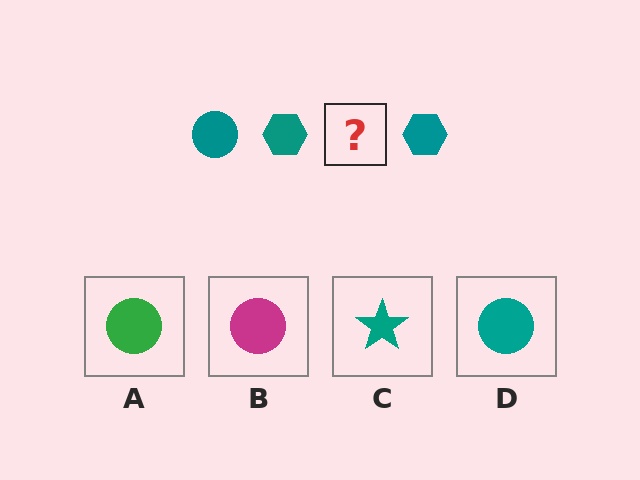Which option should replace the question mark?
Option D.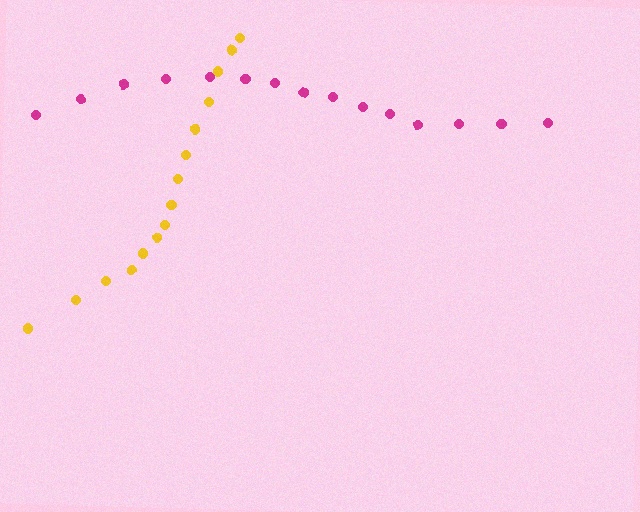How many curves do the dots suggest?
There are 2 distinct paths.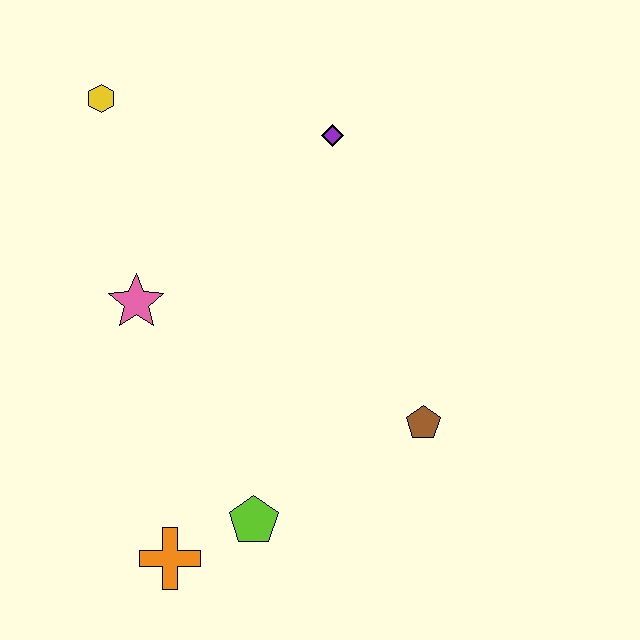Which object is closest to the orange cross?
The lime pentagon is closest to the orange cross.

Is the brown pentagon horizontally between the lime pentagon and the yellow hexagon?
No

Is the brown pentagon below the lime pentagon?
No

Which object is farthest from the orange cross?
The yellow hexagon is farthest from the orange cross.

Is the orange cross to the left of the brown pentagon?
Yes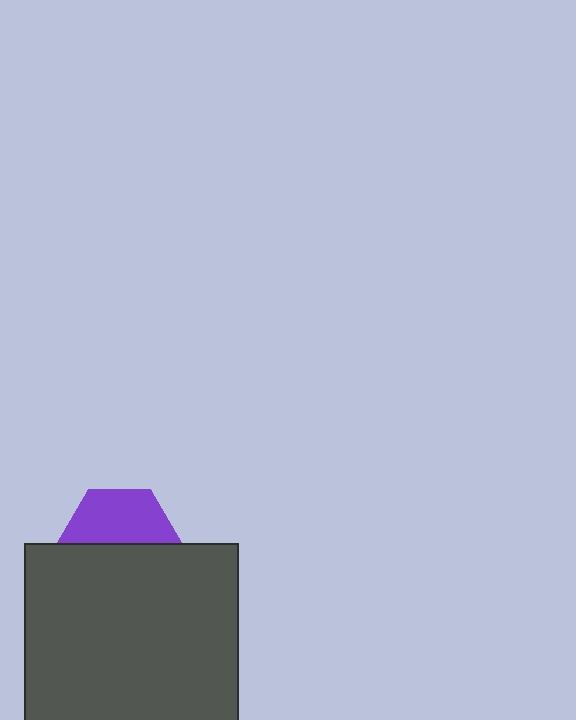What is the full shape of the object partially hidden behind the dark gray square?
The partially hidden object is a purple hexagon.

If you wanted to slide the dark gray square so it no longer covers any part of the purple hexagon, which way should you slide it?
Slide it down — that is the most direct way to separate the two shapes.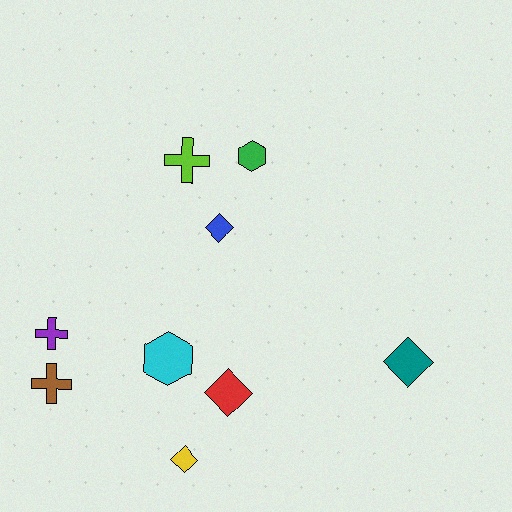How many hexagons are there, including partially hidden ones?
There are 2 hexagons.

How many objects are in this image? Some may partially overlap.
There are 9 objects.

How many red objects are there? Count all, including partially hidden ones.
There is 1 red object.